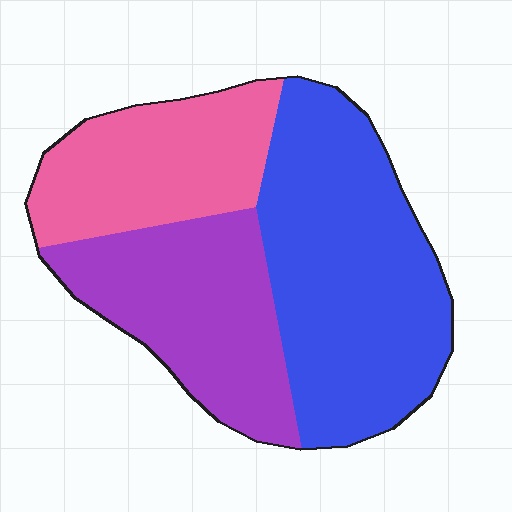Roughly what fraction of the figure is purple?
Purple takes up between a quarter and a half of the figure.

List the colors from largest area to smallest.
From largest to smallest: blue, purple, pink.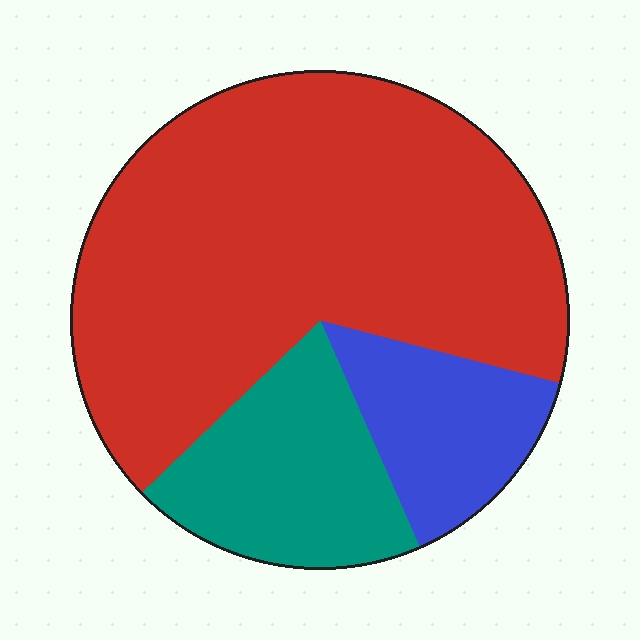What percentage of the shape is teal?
Teal takes up between a sixth and a third of the shape.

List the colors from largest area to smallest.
From largest to smallest: red, teal, blue.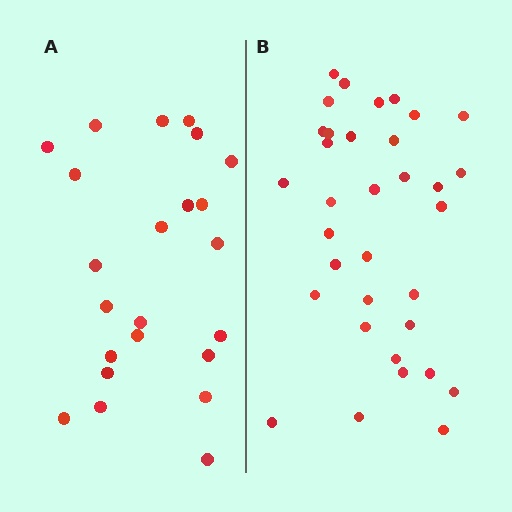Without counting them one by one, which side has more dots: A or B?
Region B (the right region) has more dots.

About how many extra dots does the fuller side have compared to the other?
Region B has roughly 12 or so more dots than region A.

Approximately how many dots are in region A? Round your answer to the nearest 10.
About 20 dots. (The exact count is 23, which rounds to 20.)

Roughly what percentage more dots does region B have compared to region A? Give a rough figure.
About 50% more.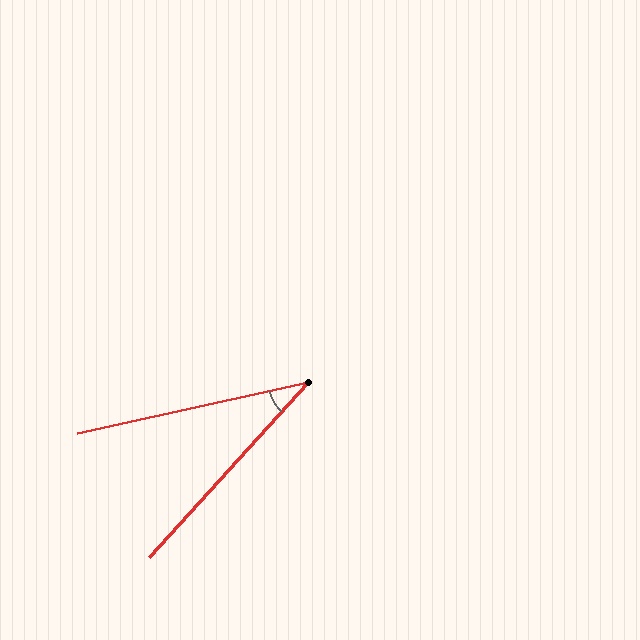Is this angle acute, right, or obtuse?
It is acute.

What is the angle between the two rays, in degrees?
Approximately 35 degrees.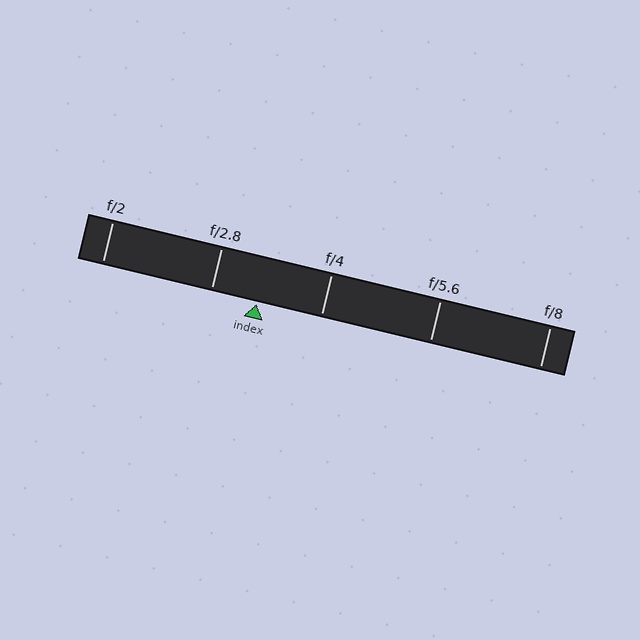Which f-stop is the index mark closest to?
The index mark is closest to f/2.8.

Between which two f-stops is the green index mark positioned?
The index mark is between f/2.8 and f/4.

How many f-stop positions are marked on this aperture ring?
There are 5 f-stop positions marked.